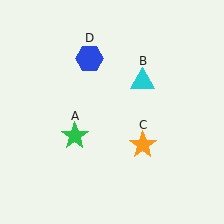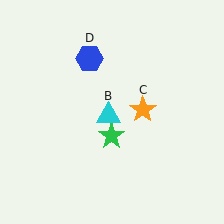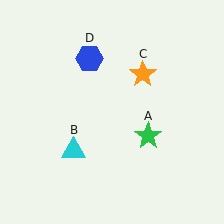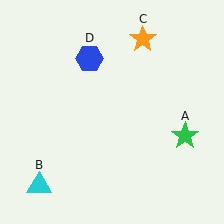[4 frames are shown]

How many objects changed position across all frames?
3 objects changed position: green star (object A), cyan triangle (object B), orange star (object C).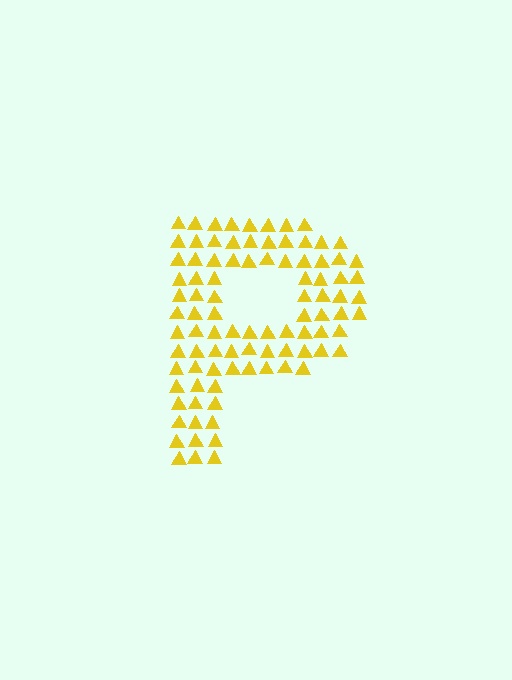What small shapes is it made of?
It is made of small triangles.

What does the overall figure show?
The overall figure shows the letter P.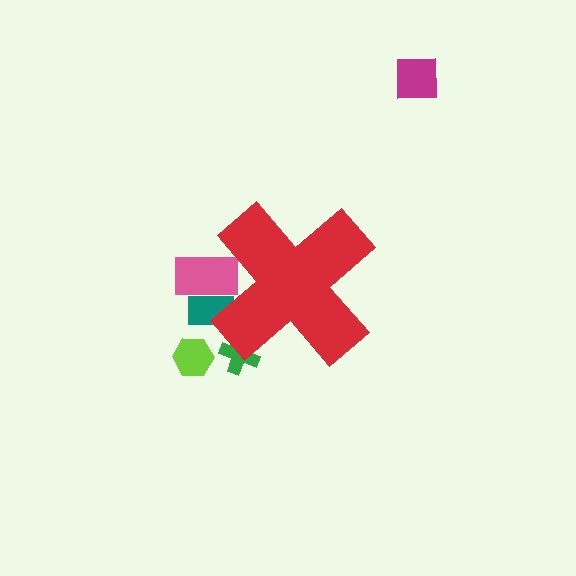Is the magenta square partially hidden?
No, the magenta square is fully visible.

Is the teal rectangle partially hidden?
Yes, the teal rectangle is partially hidden behind the red cross.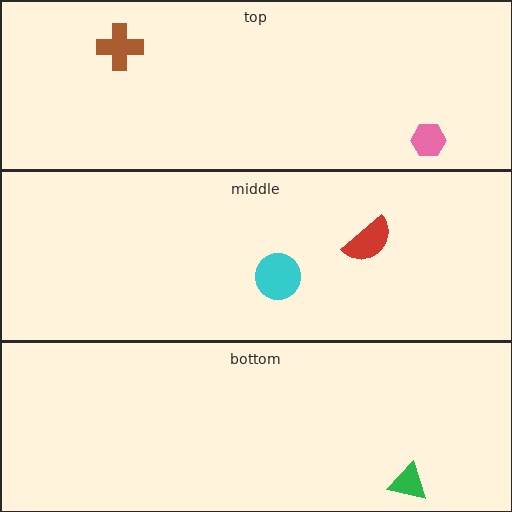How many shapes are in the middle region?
2.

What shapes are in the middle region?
The cyan circle, the red semicircle.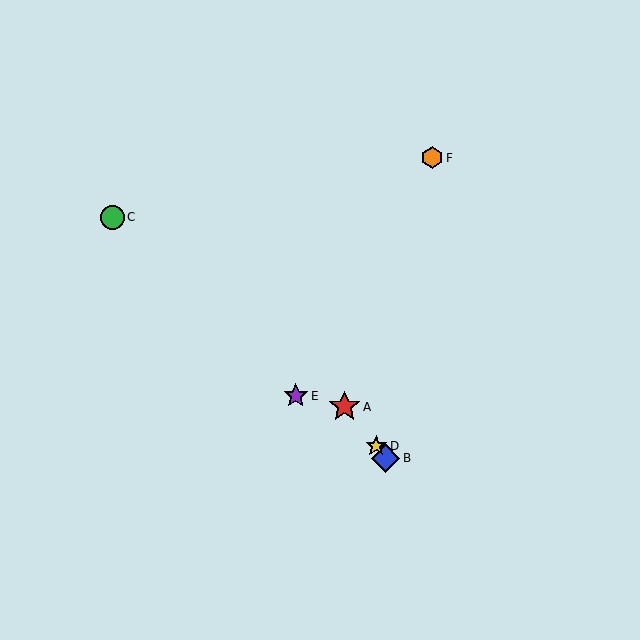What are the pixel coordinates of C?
Object C is at (112, 217).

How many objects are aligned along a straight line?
3 objects (A, B, D) are aligned along a straight line.